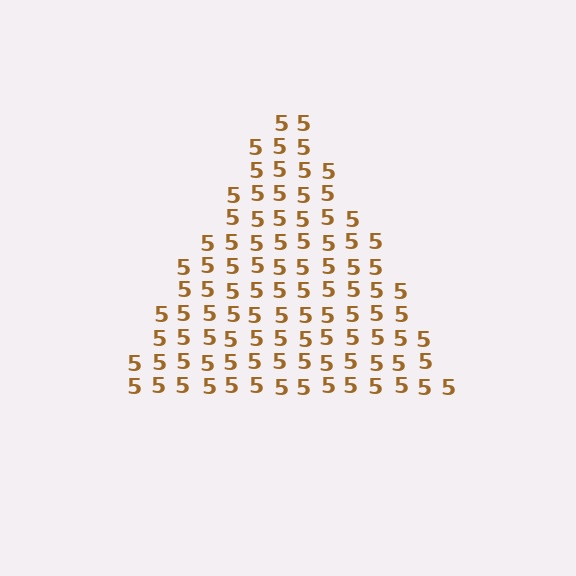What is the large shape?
The large shape is a triangle.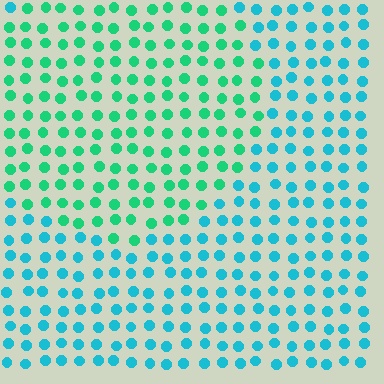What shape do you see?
I see a circle.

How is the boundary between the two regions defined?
The boundary is defined purely by a slight shift in hue (about 36 degrees). Spacing, size, and orientation are identical on both sides.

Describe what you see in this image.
The image is filled with small cyan elements in a uniform arrangement. A circle-shaped region is visible where the elements are tinted to a slightly different hue, forming a subtle color boundary.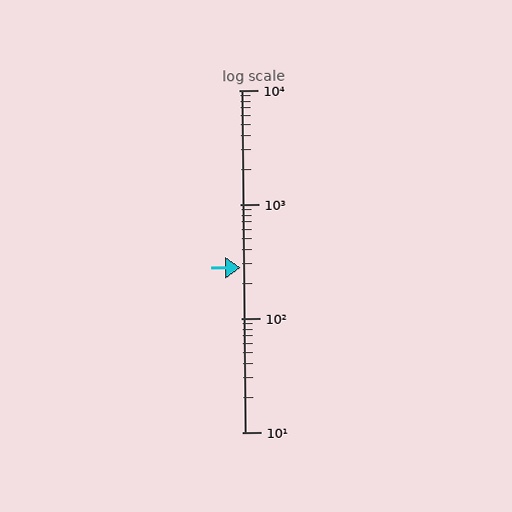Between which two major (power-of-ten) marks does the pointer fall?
The pointer is between 100 and 1000.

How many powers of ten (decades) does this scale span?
The scale spans 3 decades, from 10 to 10000.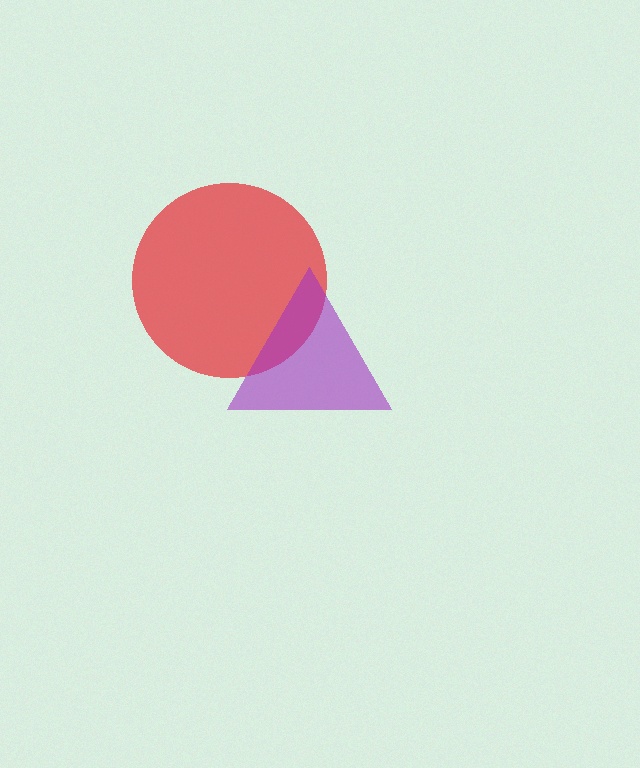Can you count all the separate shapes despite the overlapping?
Yes, there are 2 separate shapes.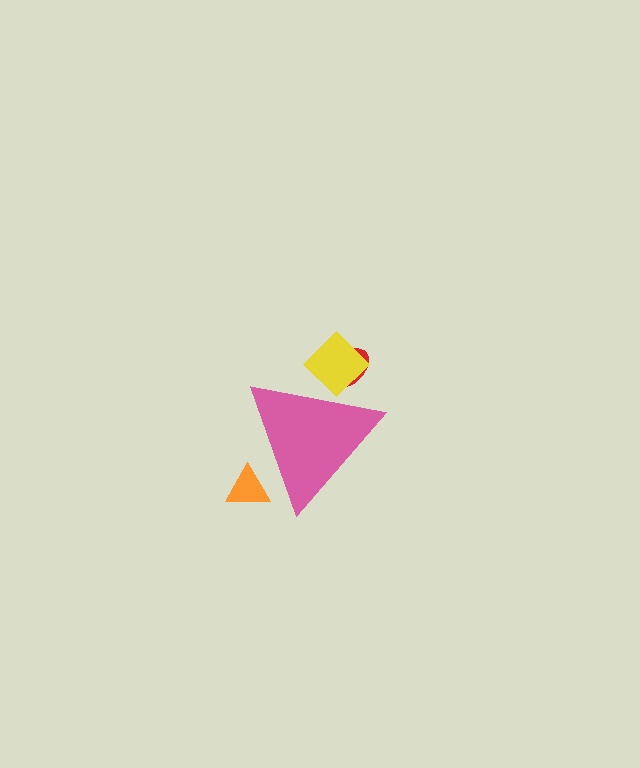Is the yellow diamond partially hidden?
Yes, the yellow diamond is partially hidden behind the pink triangle.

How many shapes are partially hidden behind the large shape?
3 shapes are partially hidden.